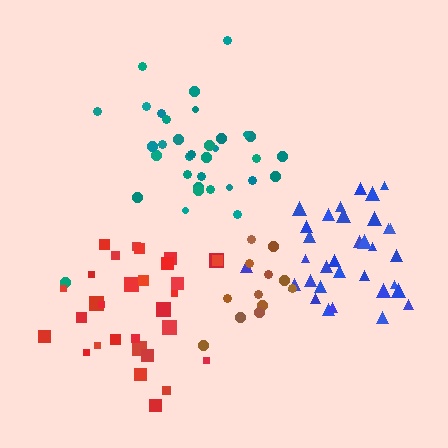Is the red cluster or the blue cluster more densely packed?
Blue.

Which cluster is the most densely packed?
Blue.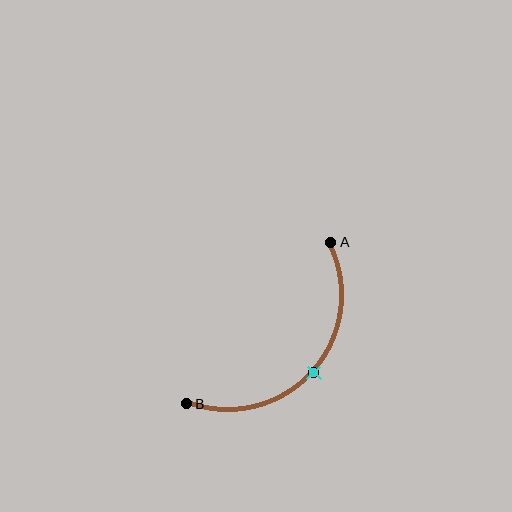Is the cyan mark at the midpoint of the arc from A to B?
Yes. The cyan mark lies on the arc at equal arc-length from both A and B — it is the arc midpoint.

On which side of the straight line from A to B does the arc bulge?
The arc bulges below and to the right of the straight line connecting A and B.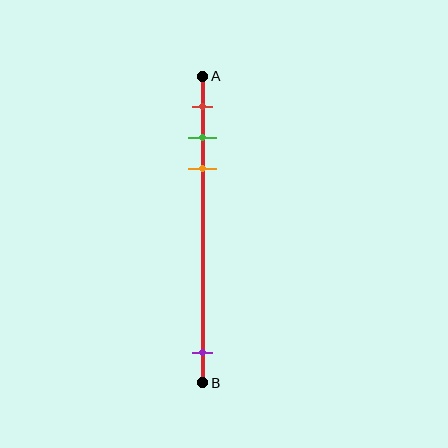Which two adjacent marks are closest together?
The green and orange marks are the closest adjacent pair.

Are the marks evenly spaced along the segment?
No, the marks are not evenly spaced.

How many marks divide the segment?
There are 4 marks dividing the segment.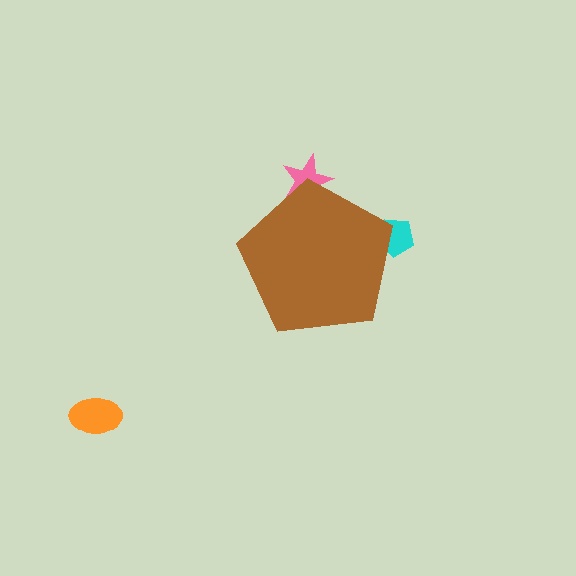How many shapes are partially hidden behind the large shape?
2 shapes are partially hidden.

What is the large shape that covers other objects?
A brown pentagon.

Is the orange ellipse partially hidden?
No, the orange ellipse is fully visible.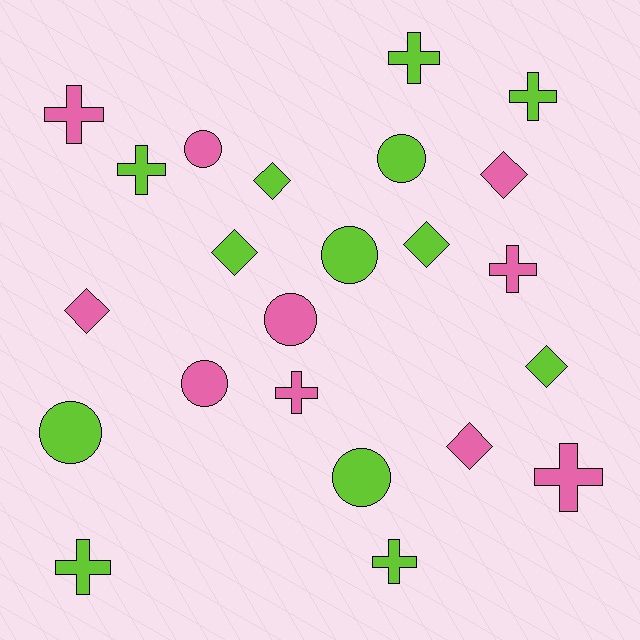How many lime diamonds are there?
There are 4 lime diamonds.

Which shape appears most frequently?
Cross, with 9 objects.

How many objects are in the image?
There are 23 objects.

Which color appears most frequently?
Lime, with 13 objects.